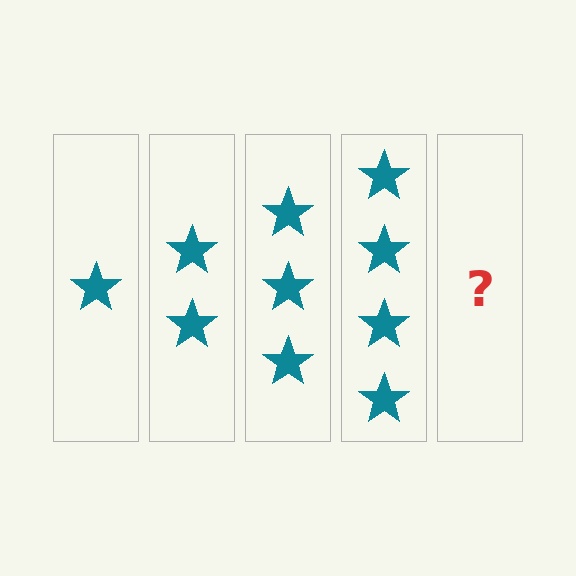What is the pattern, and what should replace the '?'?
The pattern is that each step adds one more star. The '?' should be 5 stars.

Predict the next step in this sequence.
The next step is 5 stars.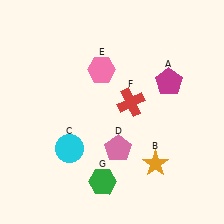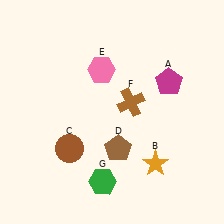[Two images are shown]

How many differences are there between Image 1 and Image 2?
There are 3 differences between the two images.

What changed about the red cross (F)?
In Image 1, F is red. In Image 2, it changed to brown.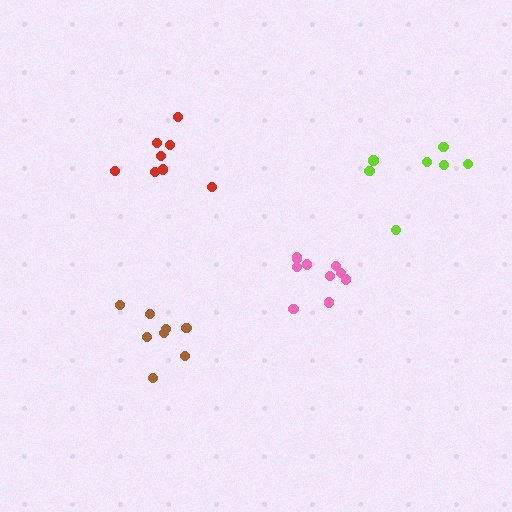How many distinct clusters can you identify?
There are 4 distinct clusters.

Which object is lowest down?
The brown cluster is bottommost.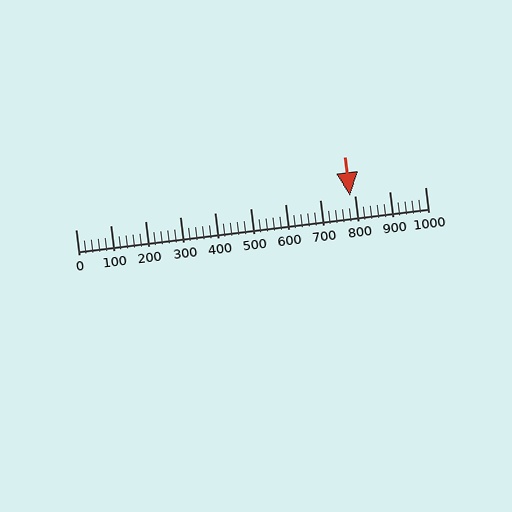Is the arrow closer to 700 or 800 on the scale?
The arrow is closer to 800.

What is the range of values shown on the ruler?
The ruler shows values from 0 to 1000.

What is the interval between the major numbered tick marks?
The major tick marks are spaced 100 units apart.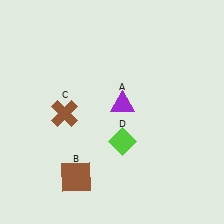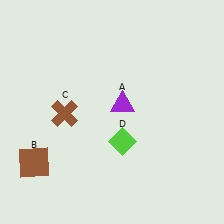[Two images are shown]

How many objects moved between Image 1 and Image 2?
1 object moved between the two images.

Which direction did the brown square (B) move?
The brown square (B) moved left.